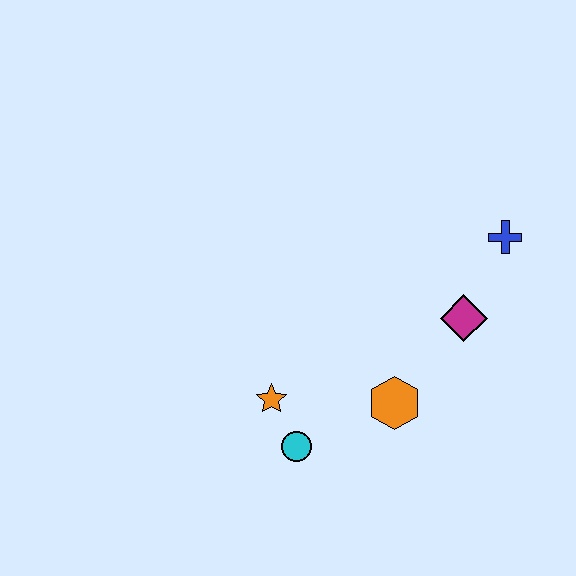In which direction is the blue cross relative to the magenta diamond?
The blue cross is above the magenta diamond.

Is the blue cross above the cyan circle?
Yes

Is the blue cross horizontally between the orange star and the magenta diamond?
No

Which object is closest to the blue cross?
The magenta diamond is closest to the blue cross.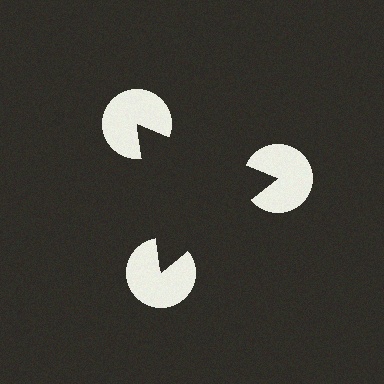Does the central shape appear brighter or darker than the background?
It typically appears slightly darker than the background, even though no actual brightness change is drawn.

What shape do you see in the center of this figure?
An illusory triangle — its edges are inferred from the aligned wedge cuts in the pac-man discs, not physically drawn.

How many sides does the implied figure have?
3 sides.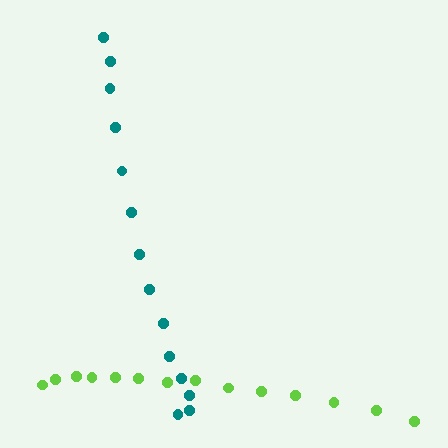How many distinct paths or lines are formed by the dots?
There are 2 distinct paths.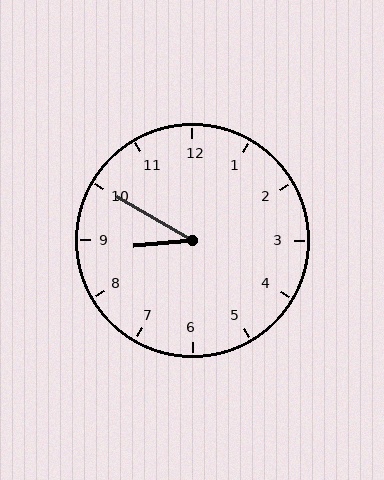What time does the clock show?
8:50.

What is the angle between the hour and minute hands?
Approximately 35 degrees.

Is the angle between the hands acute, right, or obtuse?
It is acute.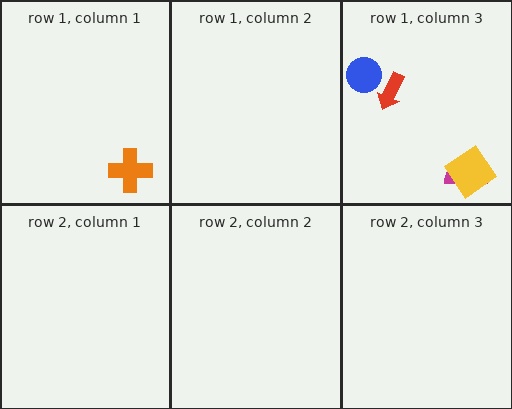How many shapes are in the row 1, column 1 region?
1.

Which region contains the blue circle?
The row 1, column 3 region.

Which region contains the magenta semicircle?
The row 1, column 3 region.